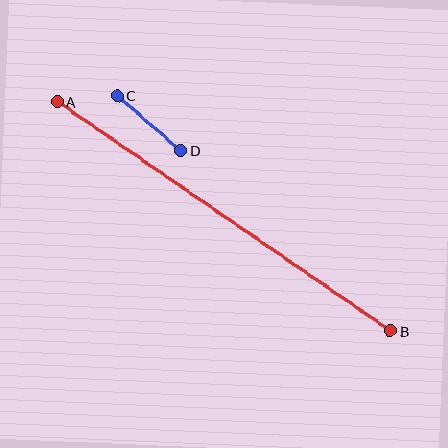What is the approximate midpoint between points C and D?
The midpoint is at approximately (149, 123) pixels.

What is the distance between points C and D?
The distance is approximately 83 pixels.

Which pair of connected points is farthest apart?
Points A and B are farthest apart.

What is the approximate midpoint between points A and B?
The midpoint is at approximately (224, 216) pixels.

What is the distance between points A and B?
The distance is approximately 404 pixels.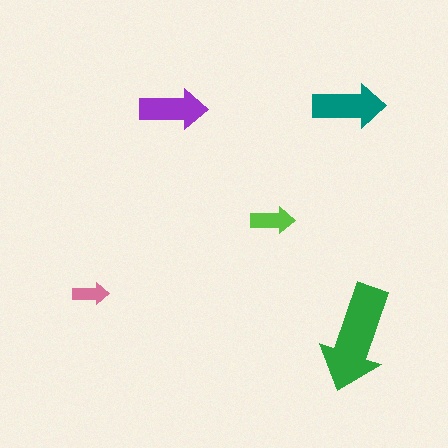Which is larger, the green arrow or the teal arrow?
The green one.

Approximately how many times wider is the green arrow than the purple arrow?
About 1.5 times wider.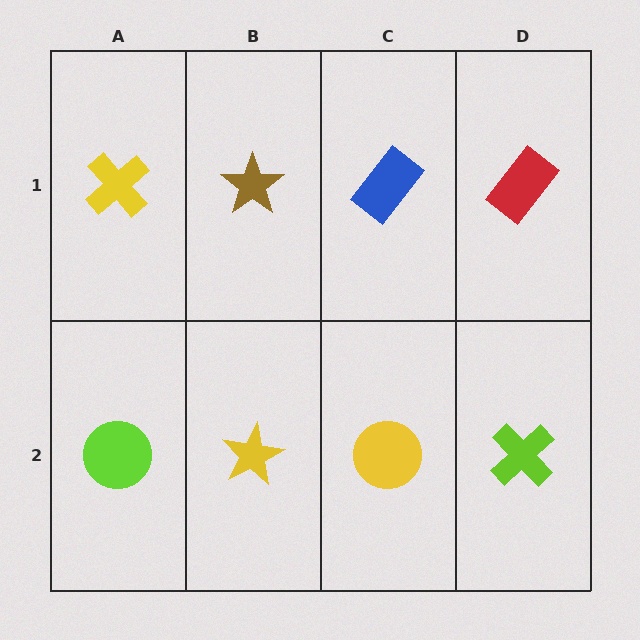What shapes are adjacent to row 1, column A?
A lime circle (row 2, column A), a brown star (row 1, column B).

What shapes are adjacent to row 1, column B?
A yellow star (row 2, column B), a yellow cross (row 1, column A), a blue rectangle (row 1, column C).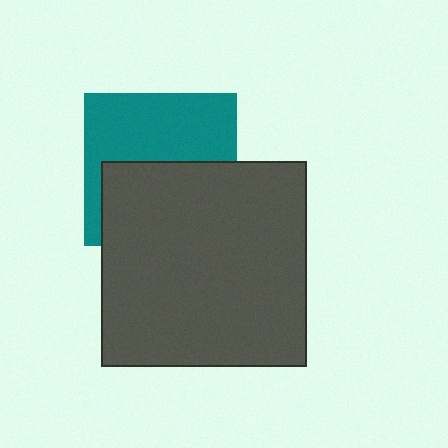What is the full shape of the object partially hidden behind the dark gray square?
The partially hidden object is a teal square.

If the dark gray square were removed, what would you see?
You would see the complete teal square.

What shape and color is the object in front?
The object in front is a dark gray square.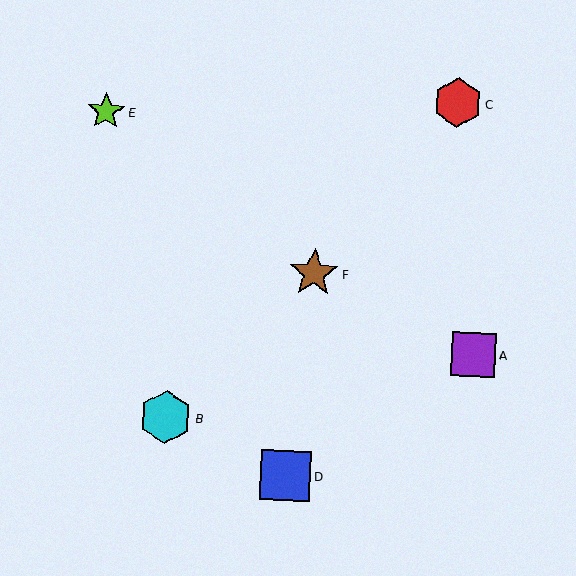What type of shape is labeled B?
Shape B is a cyan hexagon.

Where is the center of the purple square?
The center of the purple square is at (473, 354).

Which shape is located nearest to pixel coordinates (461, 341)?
The purple square (labeled A) at (473, 354) is nearest to that location.